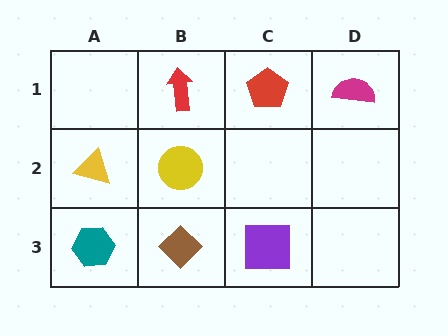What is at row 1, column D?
A magenta semicircle.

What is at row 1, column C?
A red pentagon.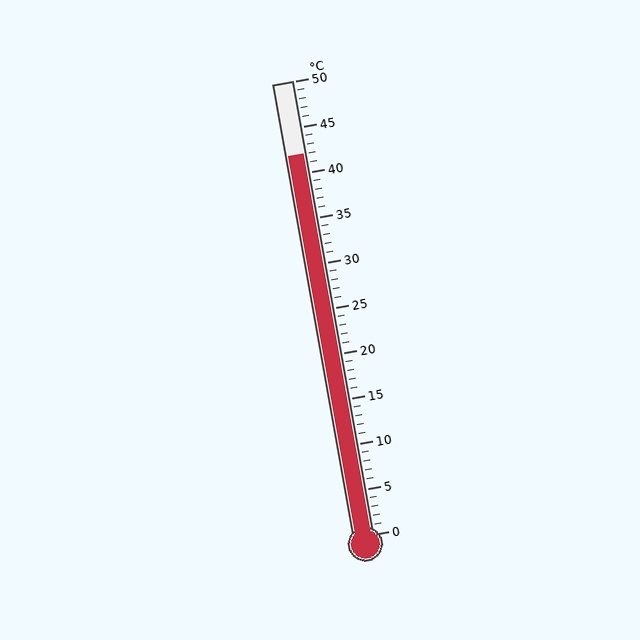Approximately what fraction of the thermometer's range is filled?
The thermometer is filled to approximately 85% of its range.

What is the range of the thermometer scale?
The thermometer scale ranges from 0°C to 50°C.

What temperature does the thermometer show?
The thermometer shows approximately 42°C.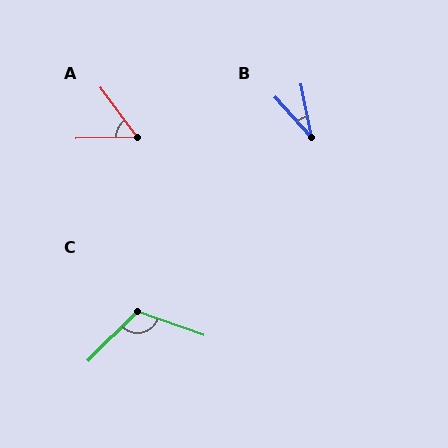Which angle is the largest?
C, at approximately 115 degrees.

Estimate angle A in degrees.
Approximately 54 degrees.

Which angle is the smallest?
B, at approximately 31 degrees.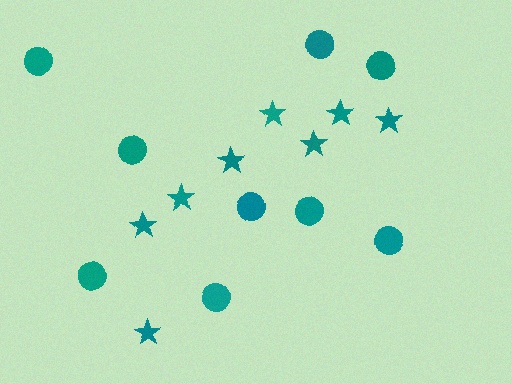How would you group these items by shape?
There are 2 groups: one group of stars (8) and one group of circles (9).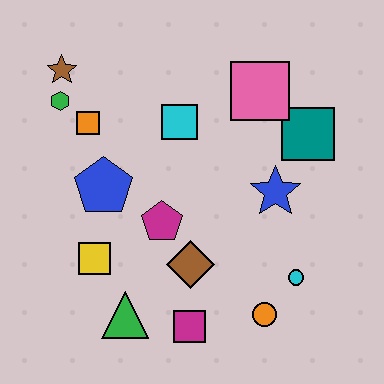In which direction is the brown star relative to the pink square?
The brown star is to the left of the pink square.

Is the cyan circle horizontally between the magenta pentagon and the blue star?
No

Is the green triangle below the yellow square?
Yes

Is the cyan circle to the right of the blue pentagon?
Yes